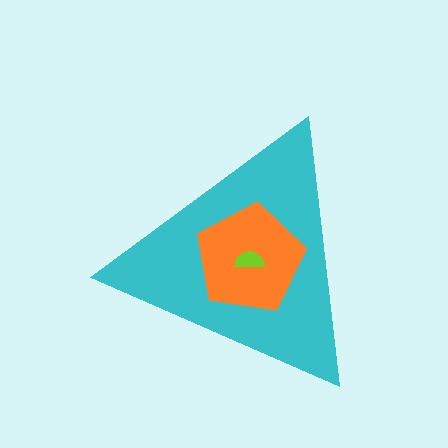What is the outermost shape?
The cyan triangle.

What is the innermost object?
The lime semicircle.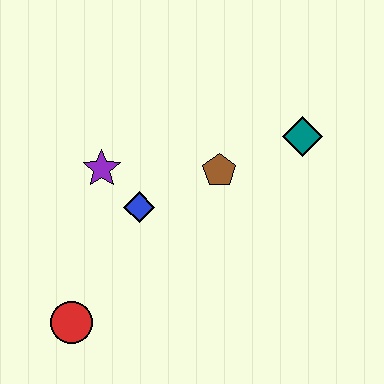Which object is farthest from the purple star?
The teal diamond is farthest from the purple star.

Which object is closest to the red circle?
The blue diamond is closest to the red circle.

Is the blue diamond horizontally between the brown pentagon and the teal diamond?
No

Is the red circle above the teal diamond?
No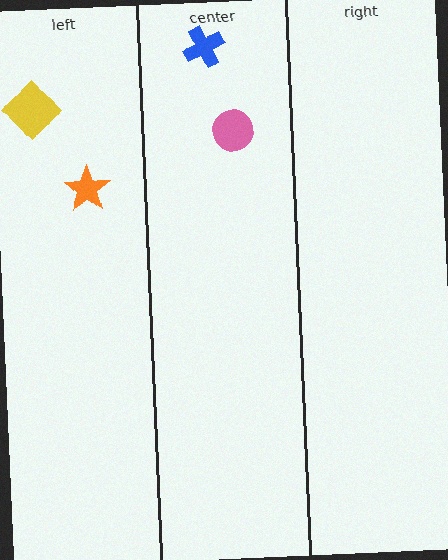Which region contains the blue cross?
The center region.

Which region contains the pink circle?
The center region.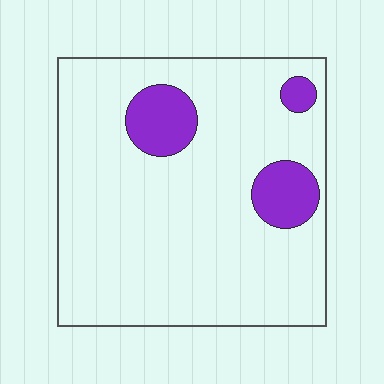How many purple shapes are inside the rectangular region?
3.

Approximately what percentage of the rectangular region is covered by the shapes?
Approximately 10%.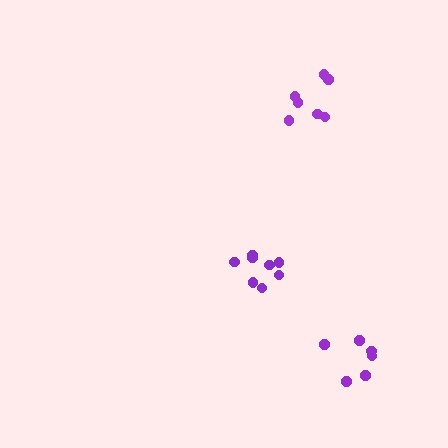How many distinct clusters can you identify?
There are 3 distinct clusters.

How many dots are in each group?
Group 1: 6 dots, Group 2: 8 dots, Group 3: 7 dots (21 total).